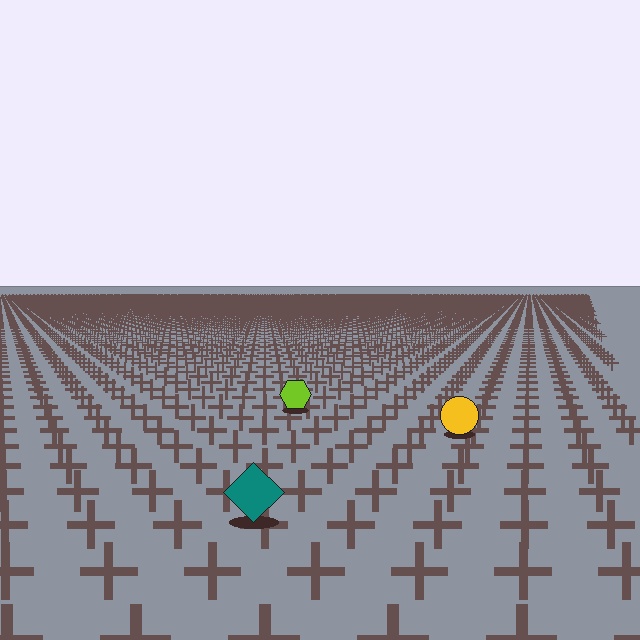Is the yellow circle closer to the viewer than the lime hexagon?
Yes. The yellow circle is closer — you can tell from the texture gradient: the ground texture is coarser near it.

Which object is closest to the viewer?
The teal diamond is closest. The texture marks near it are larger and more spread out.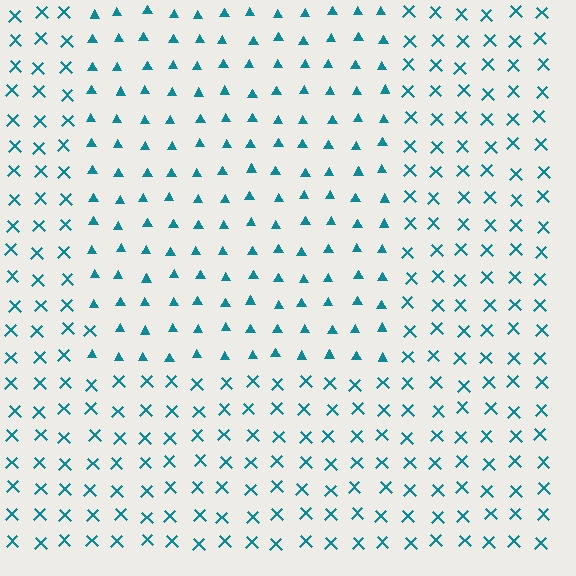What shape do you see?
I see a rectangle.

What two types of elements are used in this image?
The image uses triangles inside the rectangle region and X marks outside it.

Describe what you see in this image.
The image is filled with small teal elements arranged in a uniform grid. A rectangle-shaped region contains triangles, while the surrounding area contains X marks. The boundary is defined purely by the change in element shape.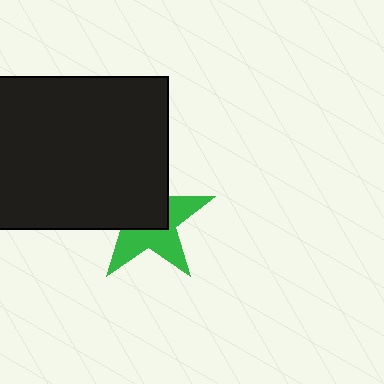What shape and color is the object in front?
The object in front is a black rectangle.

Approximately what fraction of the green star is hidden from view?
Roughly 51% of the green star is hidden behind the black rectangle.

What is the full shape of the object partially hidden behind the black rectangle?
The partially hidden object is a green star.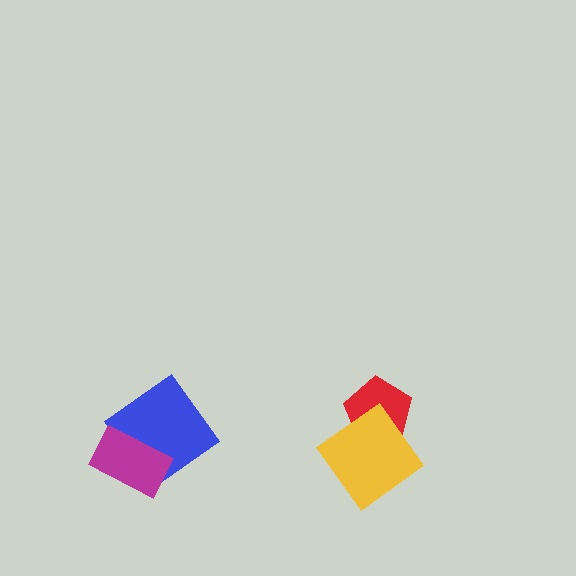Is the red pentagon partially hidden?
Yes, it is partially covered by another shape.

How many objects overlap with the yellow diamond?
1 object overlaps with the yellow diamond.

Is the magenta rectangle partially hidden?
No, no other shape covers it.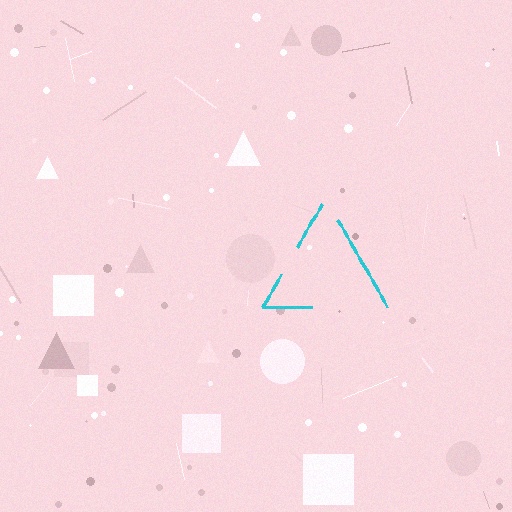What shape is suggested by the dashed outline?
The dashed outline suggests a triangle.